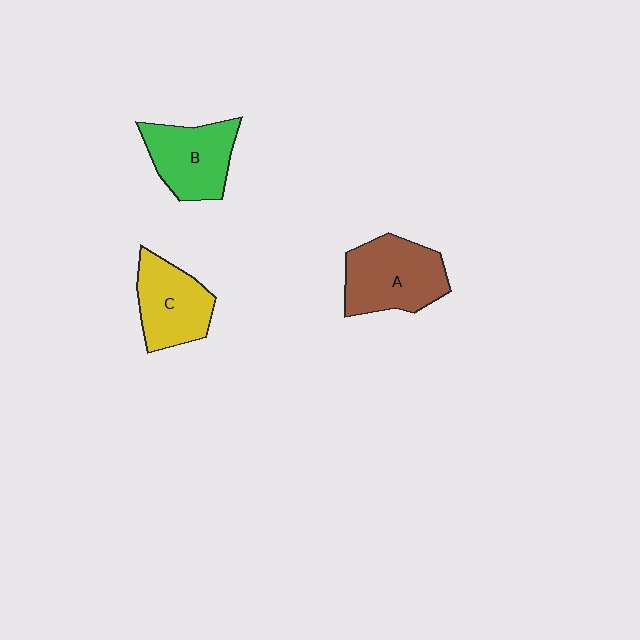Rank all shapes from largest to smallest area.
From largest to smallest: A (brown), B (green), C (yellow).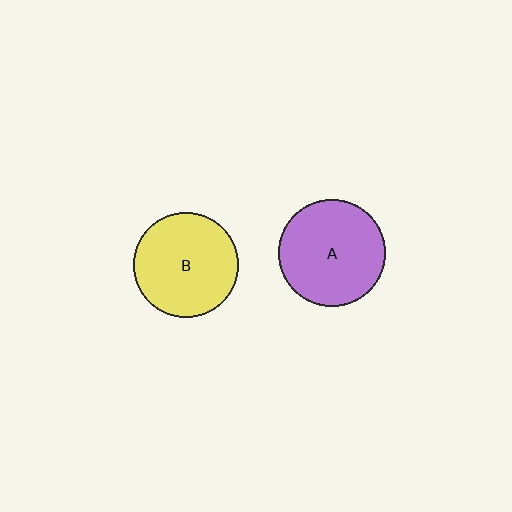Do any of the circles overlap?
No, none of the circles overlap.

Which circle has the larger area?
Circle A (purple).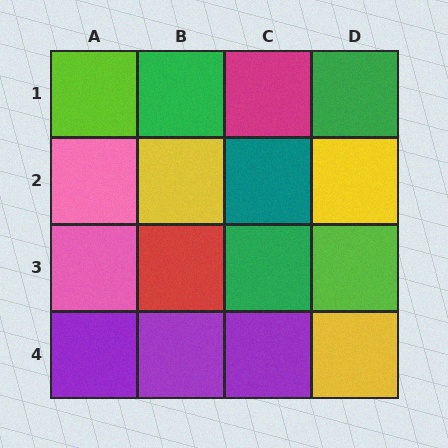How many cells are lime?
2 cells are lime.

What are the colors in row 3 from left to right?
Pink, red, green, lime.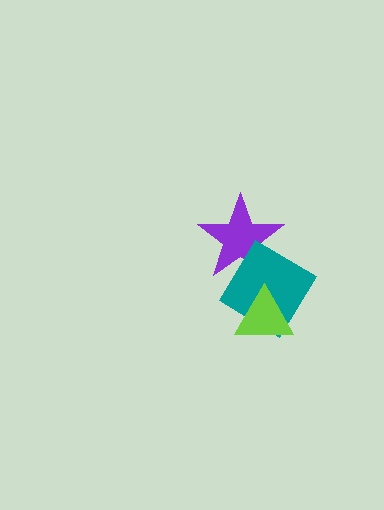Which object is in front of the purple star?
The teal diamond is in front of the purple star.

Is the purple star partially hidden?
Yes, it is partially covered by another shape.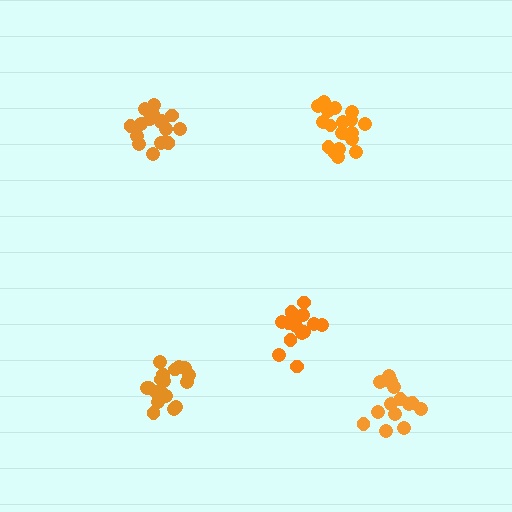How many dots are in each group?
Group 1: 17 dots, Group 2: 19 dots, Group 3: 15 dots, Group 4: 14 dots, Group 5: 19 dots (84 total).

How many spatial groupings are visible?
There are 5 spatial groupings.